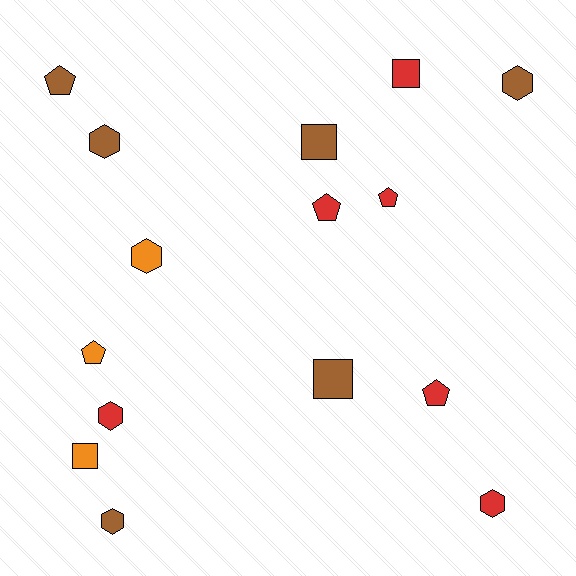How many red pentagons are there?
There are 3 red pentagons.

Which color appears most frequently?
Brown, with 6 objects.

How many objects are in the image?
There are 15 objects.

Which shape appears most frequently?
Hexagon, with 6 objects.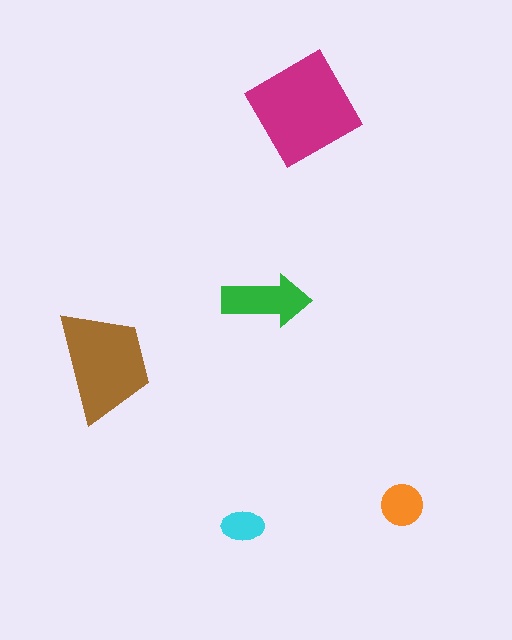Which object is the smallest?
The cyan ellipse.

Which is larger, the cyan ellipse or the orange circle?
The orange circle.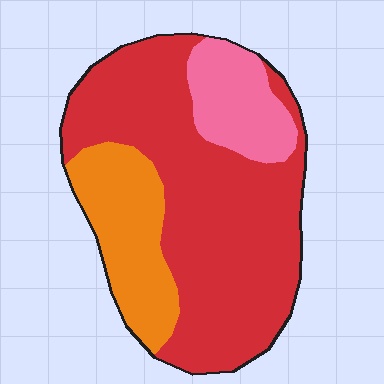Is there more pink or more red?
Red.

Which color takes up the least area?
Pink, at roughly 15%.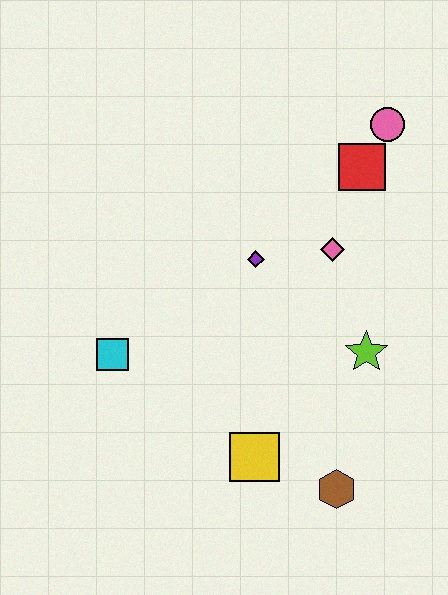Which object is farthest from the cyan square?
The pink circle is farthest from the cyan square.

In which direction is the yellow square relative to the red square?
The yellow square is below the red square.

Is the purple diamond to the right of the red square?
No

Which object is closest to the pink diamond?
The purple diamond is closest to the pink diamond.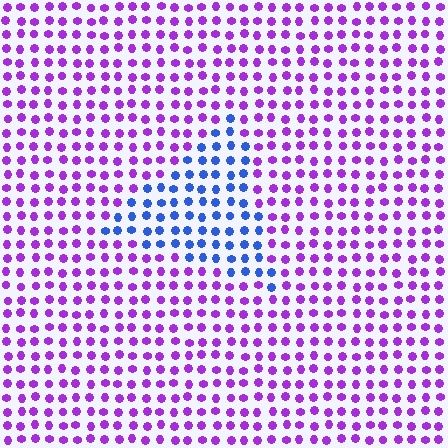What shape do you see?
I see a triangle.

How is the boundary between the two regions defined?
The boundary is defined purely by a slight shift in hue (about 58 degrees). Spacing, size, and orientation are identical on both sides.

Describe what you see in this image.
The image is filled with small purple elements in a uniform arrangement. A triangle-shaped region is visible where the elements are tinted to a slightly different hue, forming a subtle color boundary.